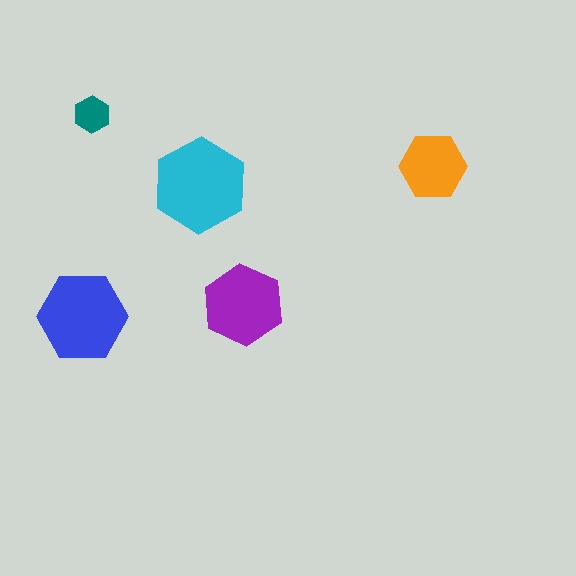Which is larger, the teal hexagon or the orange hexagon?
The orange one.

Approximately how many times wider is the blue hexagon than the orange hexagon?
About 1.5 times wider.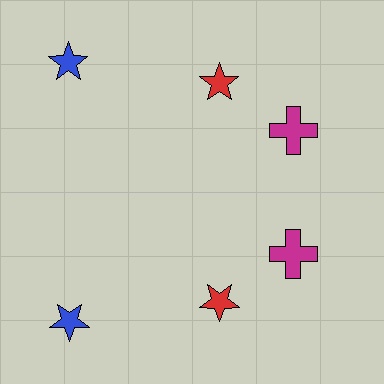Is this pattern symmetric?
Yes, this pattern has bilateral (reflection) symmetry.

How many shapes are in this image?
There are 6 shapes in this image.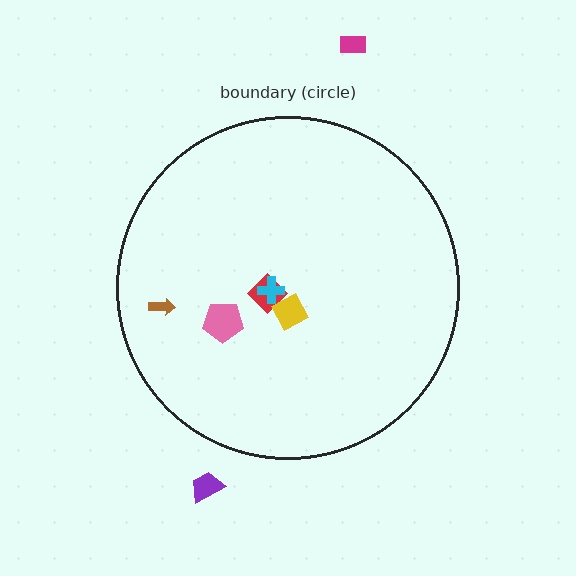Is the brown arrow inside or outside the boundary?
Inside.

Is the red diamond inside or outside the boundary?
Inside.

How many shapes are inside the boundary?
5 inside, 2 outside.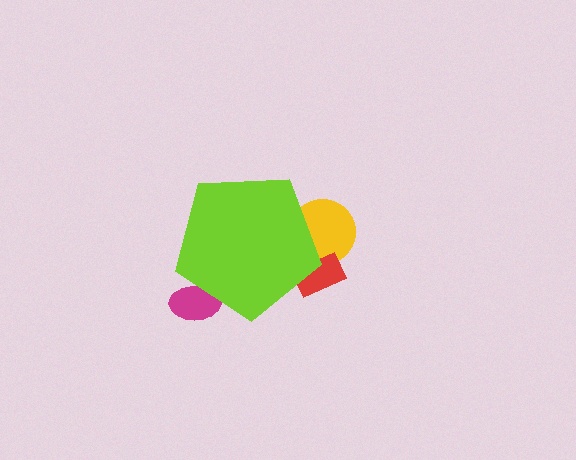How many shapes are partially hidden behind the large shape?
3 shapes are partially hidden.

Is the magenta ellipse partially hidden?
Yes, the magenta ellipse is partially hidden behind the lime pentagon.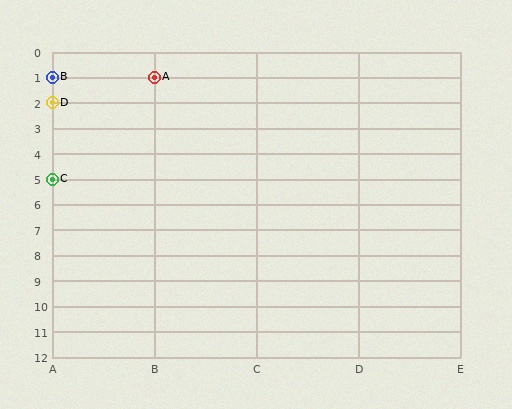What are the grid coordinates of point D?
Point D is at grid coordinates (A, 2).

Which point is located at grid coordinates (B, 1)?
Point A is at (B, 1).